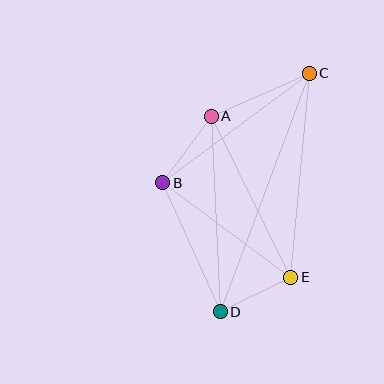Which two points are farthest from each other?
Points C and D are farthest from each other.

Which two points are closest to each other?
Points D and E are closest to each other.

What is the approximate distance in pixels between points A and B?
The distance between A and B is approximately 82 pixels.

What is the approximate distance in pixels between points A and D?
The distance between A and D is approximately 196 pixels.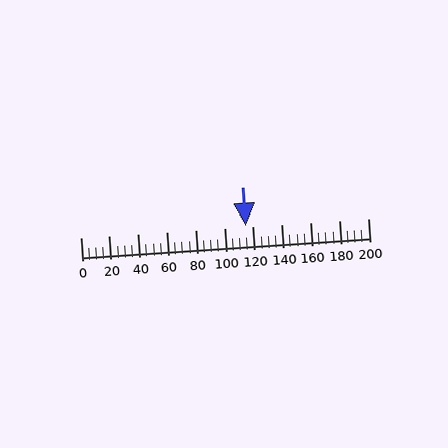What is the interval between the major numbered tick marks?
The major tick marks are spaced 20 units apart.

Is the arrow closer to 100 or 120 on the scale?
The arrow is closer to 120.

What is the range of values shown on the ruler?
The ruler shows values from 0 to 200.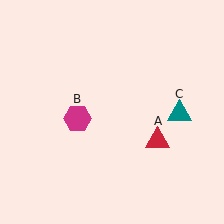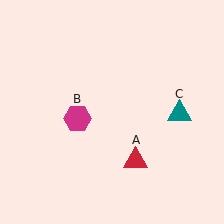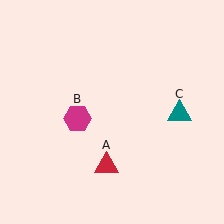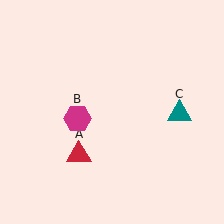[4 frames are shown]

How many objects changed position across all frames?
1 object changed position: red triangle (object A).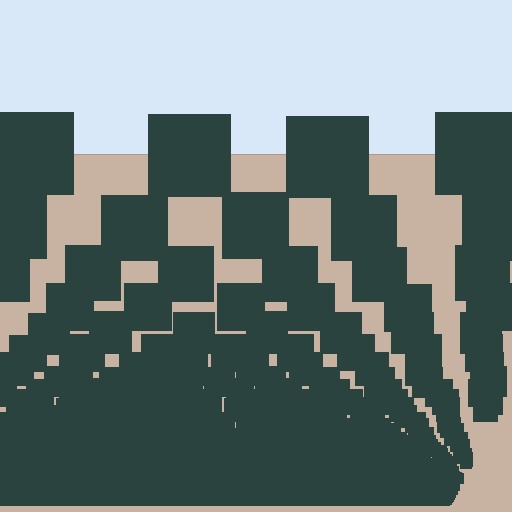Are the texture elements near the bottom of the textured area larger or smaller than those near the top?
Smaller. The gradient is inverted — elements near the bottom are smaller and denser.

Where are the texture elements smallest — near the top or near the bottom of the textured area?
Near the bottom.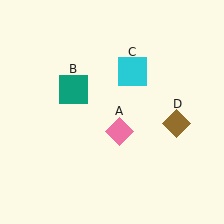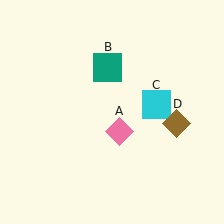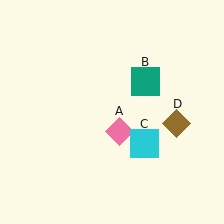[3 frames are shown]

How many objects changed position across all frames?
2 objects changed position: teal square (object B), cyan square (object C).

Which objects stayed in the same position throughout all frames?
Pink diamond (object A) and brown diamond (object D) remained stationary.